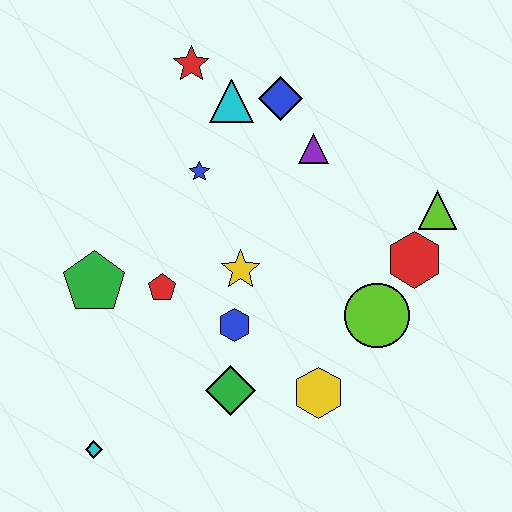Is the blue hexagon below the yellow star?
Yes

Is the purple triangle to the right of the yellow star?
Yes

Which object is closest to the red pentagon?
The green pentagon is closest to the red pentagon.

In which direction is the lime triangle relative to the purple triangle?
The lime triangle is to the right of the purple triangle.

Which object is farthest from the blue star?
The cyan diamond is farthest from the blue star.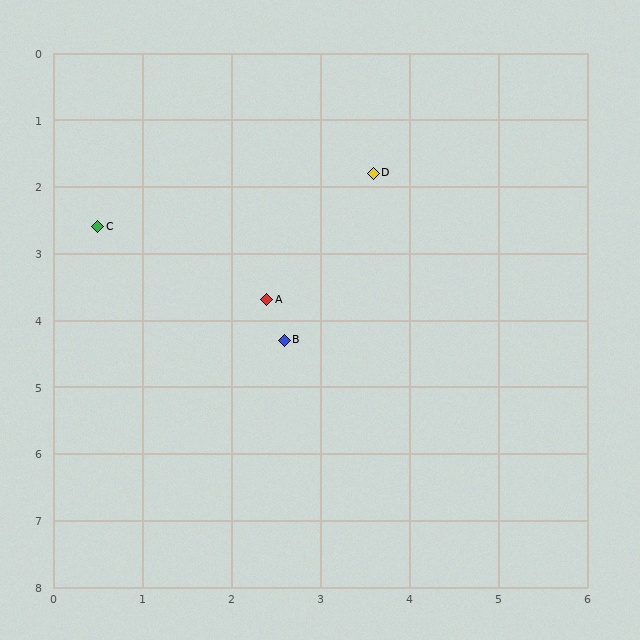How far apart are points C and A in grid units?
Points C and A are about 2.2 grid units apart.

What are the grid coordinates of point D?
Point D is at approximately (3.6, 1.8).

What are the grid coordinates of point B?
Point B is at approximately (2.6, 4.3).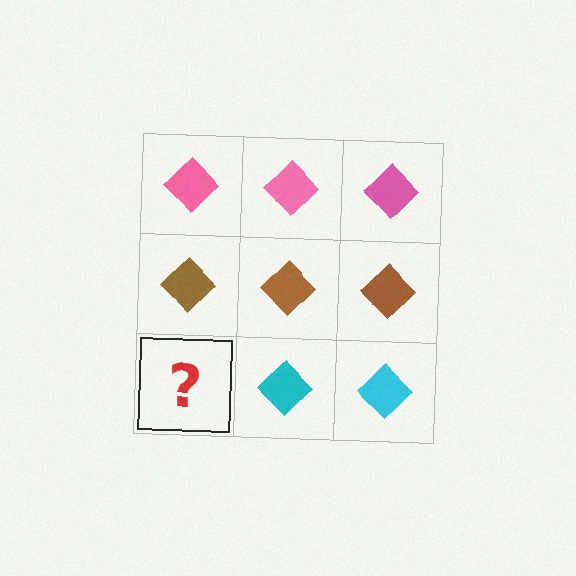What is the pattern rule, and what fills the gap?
The rule is that each row has a consistent color. The gap should be filled with a cyan diamond.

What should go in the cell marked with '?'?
The missing cell should contain a cyan diamond.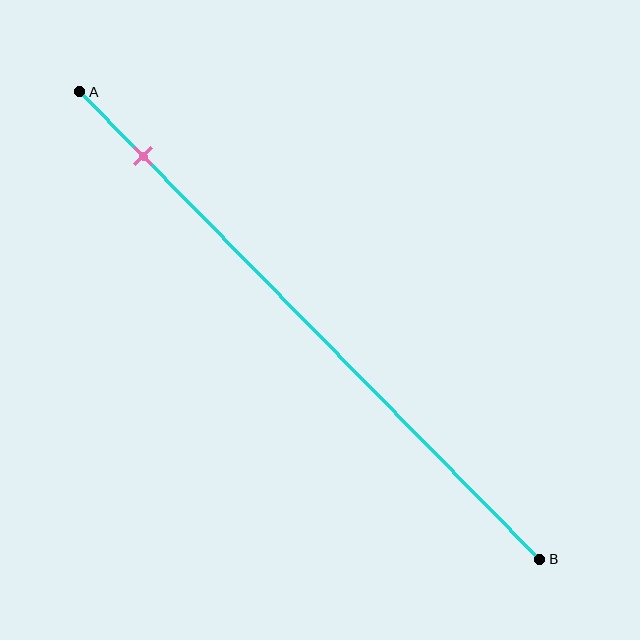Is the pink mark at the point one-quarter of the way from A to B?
No, the mark is at about 15% from A, not at the 25% one-quarter point.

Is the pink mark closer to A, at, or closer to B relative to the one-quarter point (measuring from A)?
The pink mark is closer to point A than the one-quarter point of segment AB.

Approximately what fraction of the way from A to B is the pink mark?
The pink mark is approximately 15% of the way from A to B.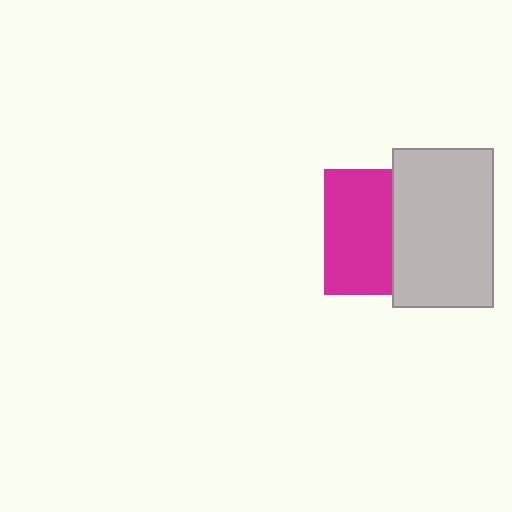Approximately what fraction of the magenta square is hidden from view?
Roughly 46% of the magenta square is hidden behind the light gray rectangle.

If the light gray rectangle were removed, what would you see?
You would see the complete magenta square.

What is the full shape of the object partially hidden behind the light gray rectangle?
The partially hidden object is a magenta square.